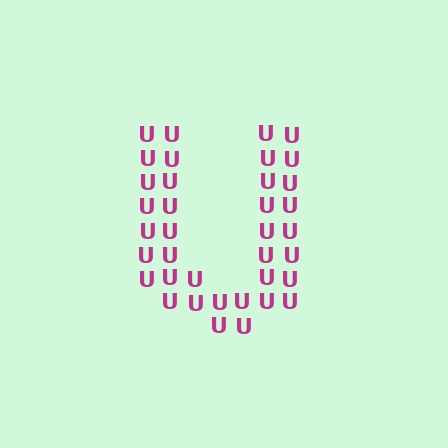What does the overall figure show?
The overall figure shows the letter U.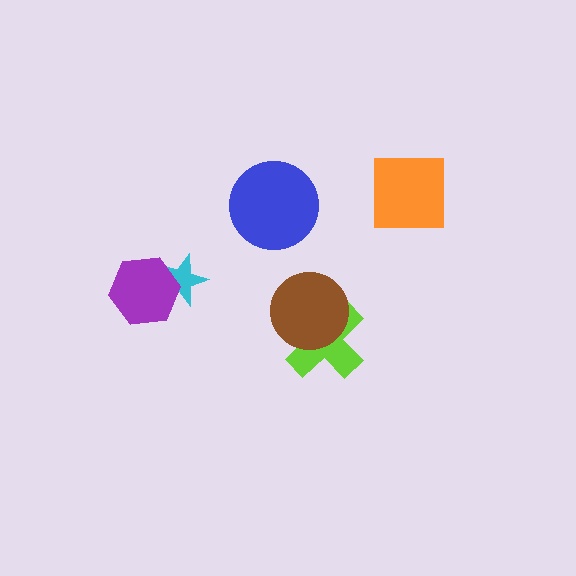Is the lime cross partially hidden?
Yes, it is partially covered by another shape.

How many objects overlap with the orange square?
0 objects overlap with the orange square.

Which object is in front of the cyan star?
The purple hexagon is in front of the cyan star.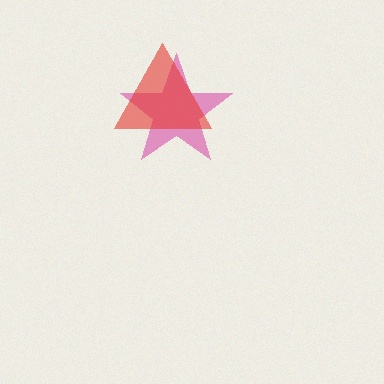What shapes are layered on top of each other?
The layered shapes are: a magenta star, a red triangle.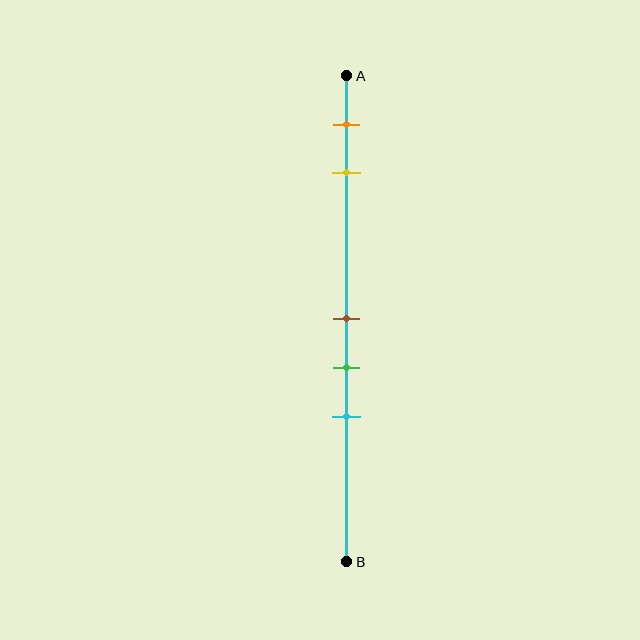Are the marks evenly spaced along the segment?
No, the marks are not evenly spaced.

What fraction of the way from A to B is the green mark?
The green mark is approximately 60% (0.6) of the way from A to B.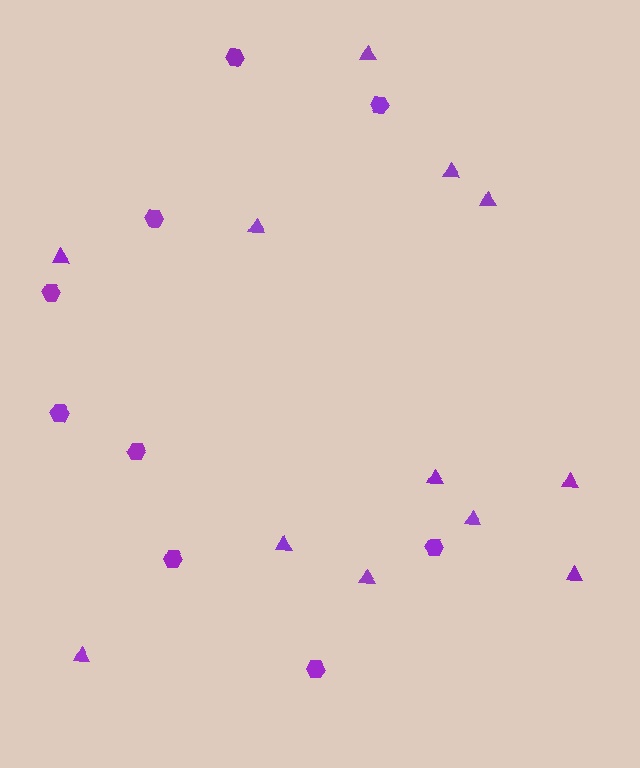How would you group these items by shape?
There are 2 groups: one group of triangles (12) and one group of hexagons (9).